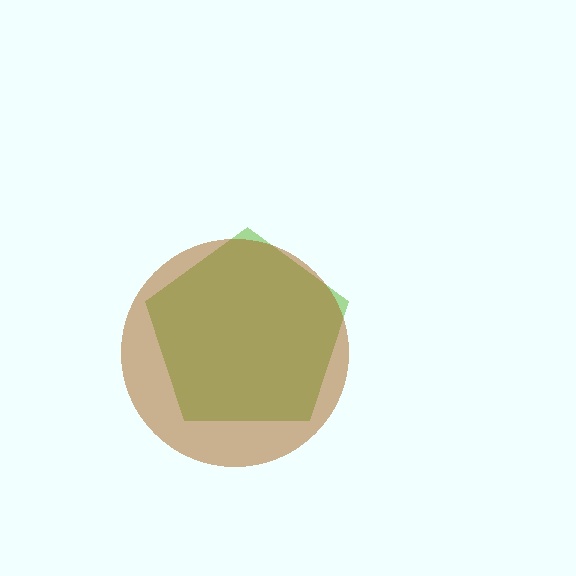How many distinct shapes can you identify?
There are 2 distinct shapes: a lime pentagon, a brown circle.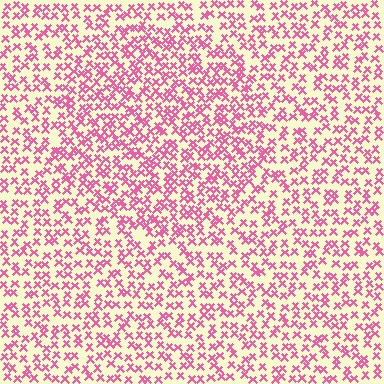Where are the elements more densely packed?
The elements are more densely packed inside the circle boundary.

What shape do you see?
I see a circle.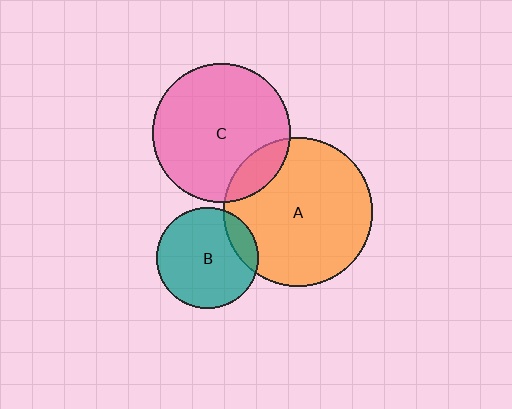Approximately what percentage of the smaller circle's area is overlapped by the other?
Approximately 15%.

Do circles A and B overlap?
Yes.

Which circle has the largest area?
Circle A (orange).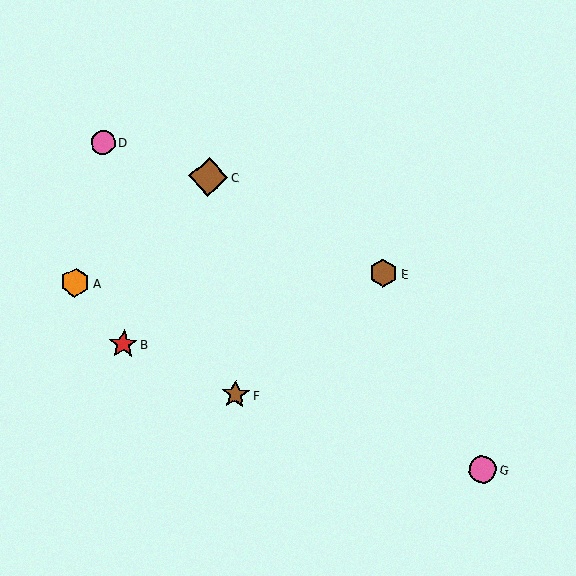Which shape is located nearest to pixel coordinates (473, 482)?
The pink circle (labeled G) at (483, 470) is nearest to that location.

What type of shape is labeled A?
Shape A is an orange hexagon.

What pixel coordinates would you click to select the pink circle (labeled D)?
Click at (103, 142) to select the pink circle D.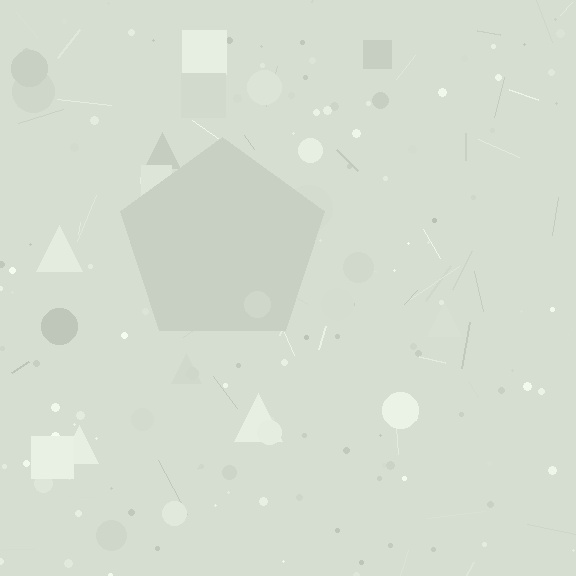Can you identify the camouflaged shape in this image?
The camouflaged shape is a pentagon.